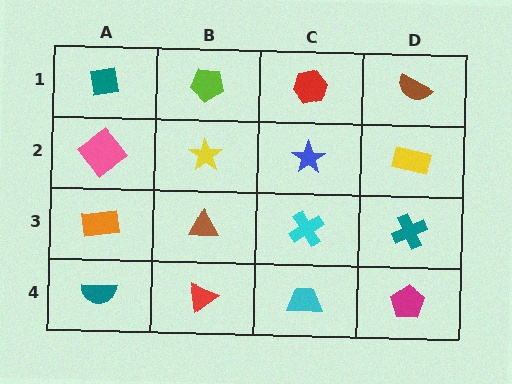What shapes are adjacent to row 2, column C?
A red hexagon (row 1, column C), a cyan cross (row 3, column C), a yellow star (row 2, column B), a yellow rectangle (row 2, column D).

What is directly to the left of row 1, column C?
A lime pentagon.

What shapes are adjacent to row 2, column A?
A teal square (row 1, column A), an orange rectangle (row 3, column A), a yellow star (row 2, column B).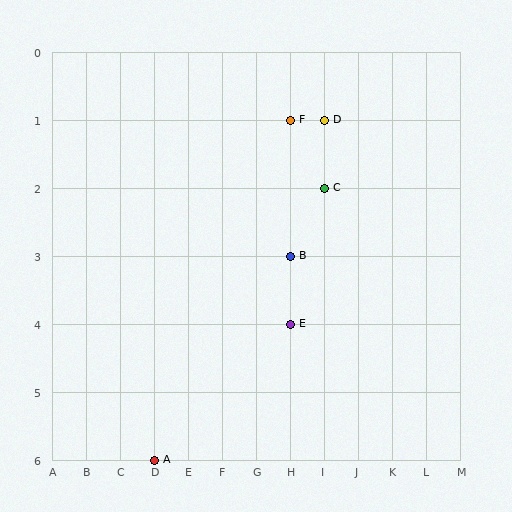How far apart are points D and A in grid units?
Points D and A are 5 columns and 5 rows apart (about 7.1 grid units diagonally).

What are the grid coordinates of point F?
Point F is at grid coordinates (H, 1).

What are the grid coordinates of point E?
Point E is at grid coordinates (H, 4).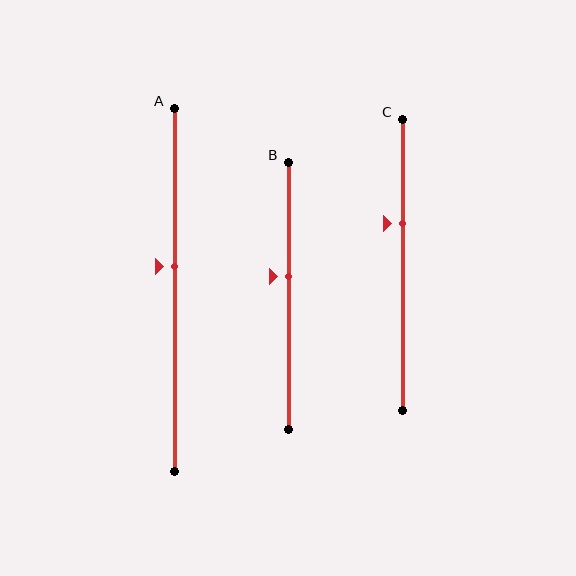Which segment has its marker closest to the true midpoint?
Segment A has its marker closest to the true midpoint.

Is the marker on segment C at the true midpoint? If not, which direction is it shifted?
No, the marker on segment C is shifted upward by about 14% of the segment length.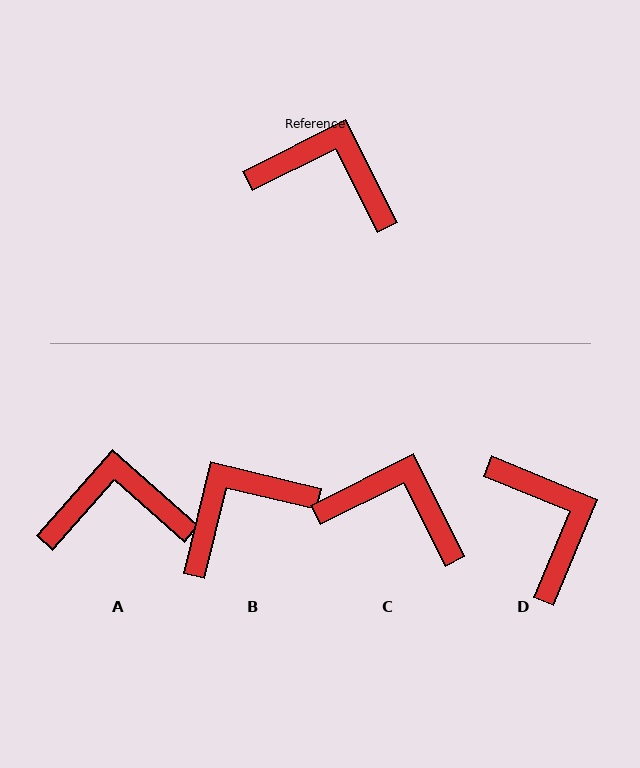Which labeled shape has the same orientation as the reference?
C.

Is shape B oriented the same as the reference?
No, it is off by about 50 degrees.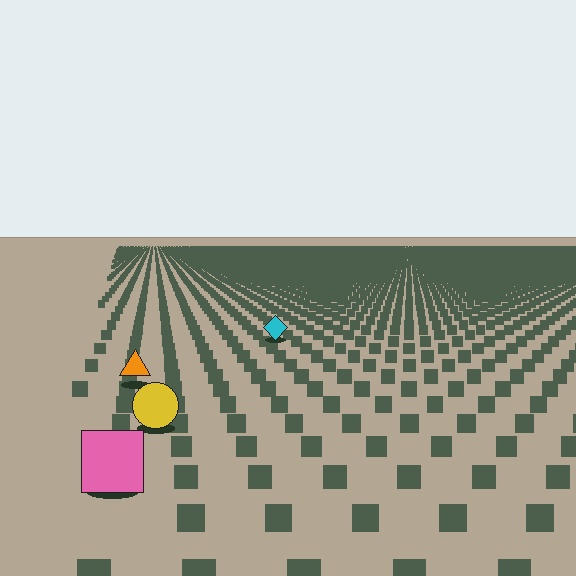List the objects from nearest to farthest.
From nearest to farthest: the pink square, the yellow circle, the orange triangle, the cyan diamond.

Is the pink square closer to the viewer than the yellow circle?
Yes. The pink square is closer — you can tell from the texture gradient: the ground texture is coarser near it.